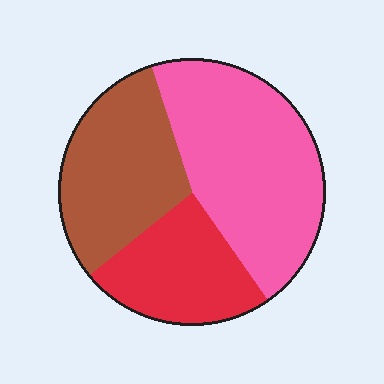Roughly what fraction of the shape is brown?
Brown takes up between a sixth and a third of the shape.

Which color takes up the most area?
Pink, at roughly 45%.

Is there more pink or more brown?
Pink.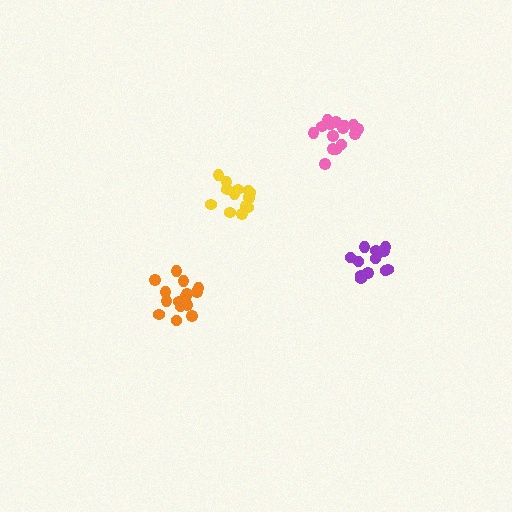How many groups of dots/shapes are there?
There are 4 groups.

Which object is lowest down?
The orange cluster is bottommost.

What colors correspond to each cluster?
The clusters are colored: orange, purple, pink, yellow.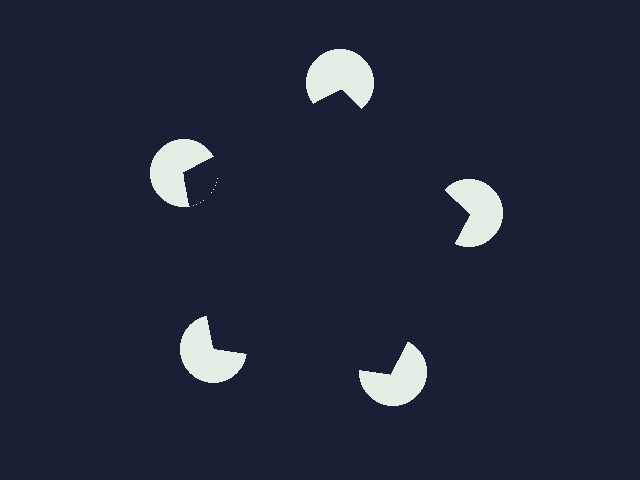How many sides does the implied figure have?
5 sides.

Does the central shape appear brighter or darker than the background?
It typically appears slightly darker than the background, even though no actual brightness change is drawn.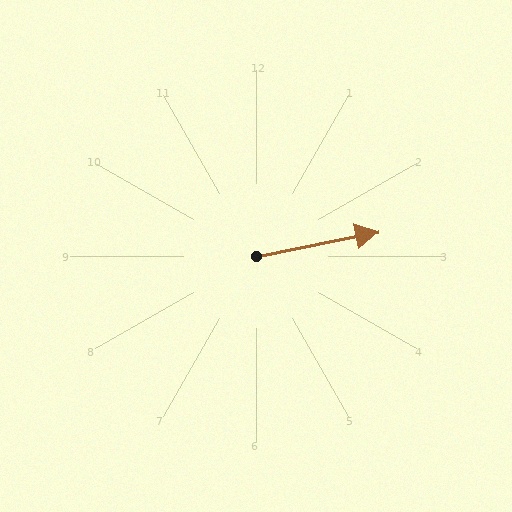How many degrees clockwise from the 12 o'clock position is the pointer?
Approximately 79 degrees.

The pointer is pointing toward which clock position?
Roughly 3 o'clock.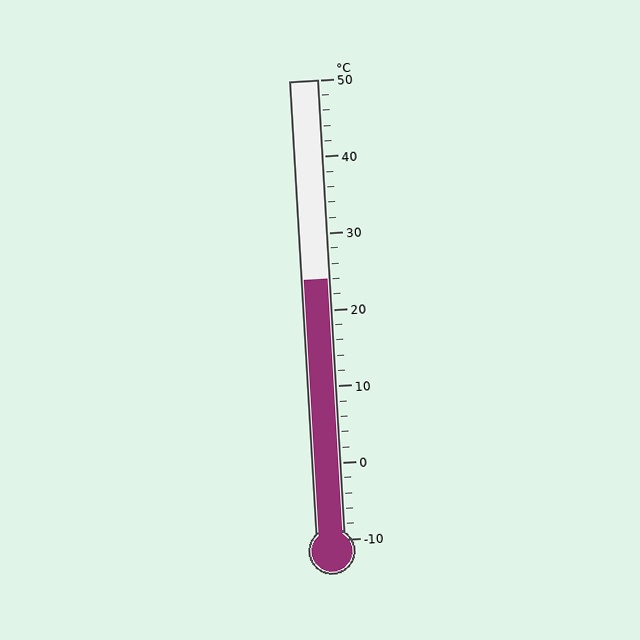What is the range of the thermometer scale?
The thermometer scale ranges from -10°C to 50°C.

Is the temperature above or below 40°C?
The temperature is below 40°C.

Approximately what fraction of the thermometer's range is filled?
The thermometer is filled to approximately 55% of its range.